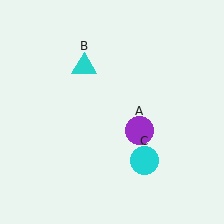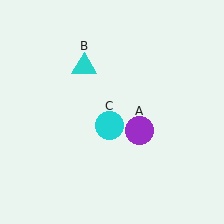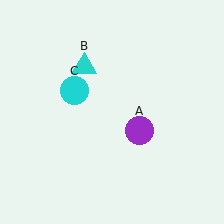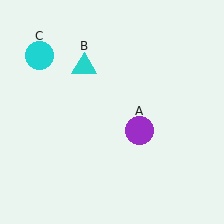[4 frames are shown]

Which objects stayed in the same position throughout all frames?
Purple circle (object A) and cyan triangle (object B) remained stationary.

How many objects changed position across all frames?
1 object changed position: cyan circle (object C).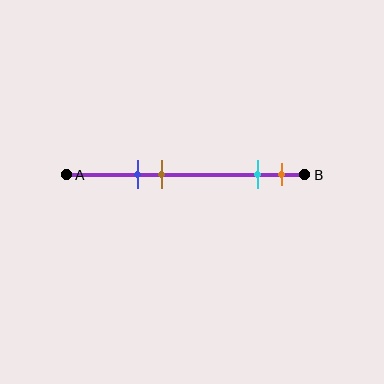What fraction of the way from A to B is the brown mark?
The brown mark is approximately 40% (0.4) of the way from A to B.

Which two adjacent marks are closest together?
The cyan and orange marks are the closest adjacent pair.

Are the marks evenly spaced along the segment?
No, the marks are not evenly spaced.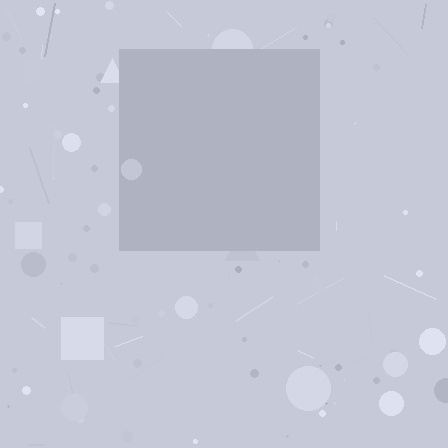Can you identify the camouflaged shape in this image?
The camouflaged shape is a square.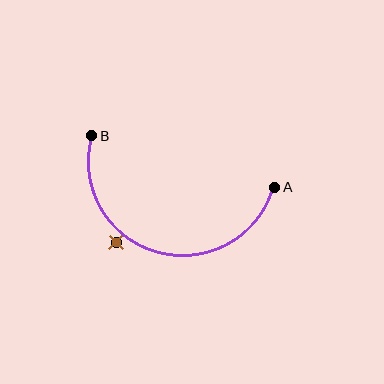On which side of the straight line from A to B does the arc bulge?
The arc bulges below the straight line connecting A and B.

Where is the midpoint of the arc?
The arc midpoint is the point on the curve farthest from the straight line joining A and B. It sits below that line.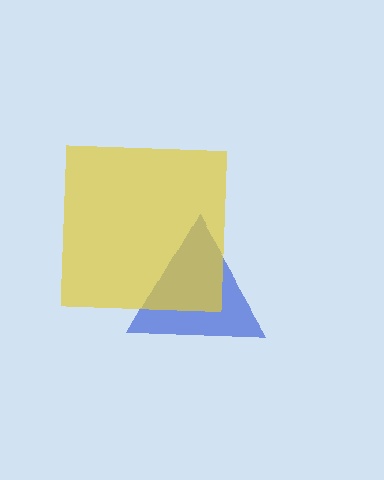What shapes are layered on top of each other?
The layered shapes are: a blue triangle, a yellow square.